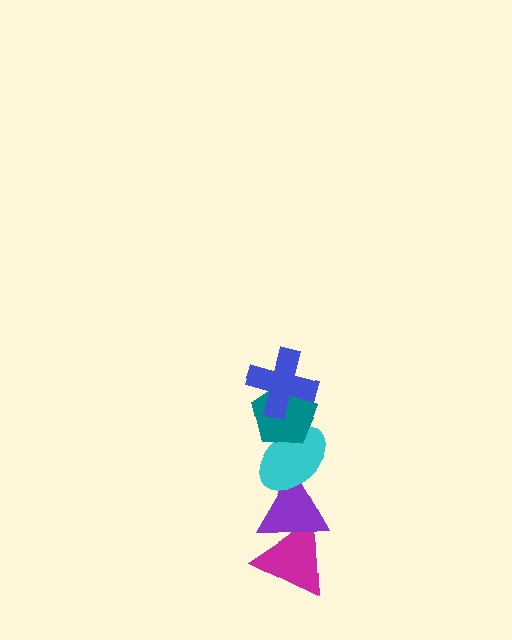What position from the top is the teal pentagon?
The teal pentagon is 2nd from the top.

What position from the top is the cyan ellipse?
The cyan ellipse is 3rd from the top.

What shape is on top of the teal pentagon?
The blue cross is on top of the teal pentagon.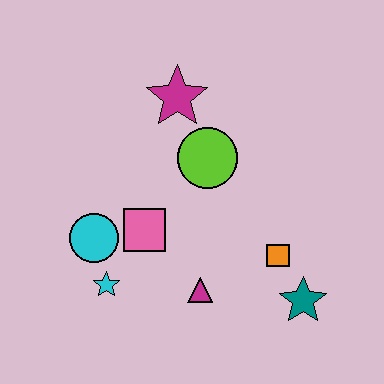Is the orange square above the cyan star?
Yes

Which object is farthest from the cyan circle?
The teal star is farthest from the cyan circle.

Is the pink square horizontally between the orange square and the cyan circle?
Yes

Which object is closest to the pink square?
The cyan circle is closest to the pink square.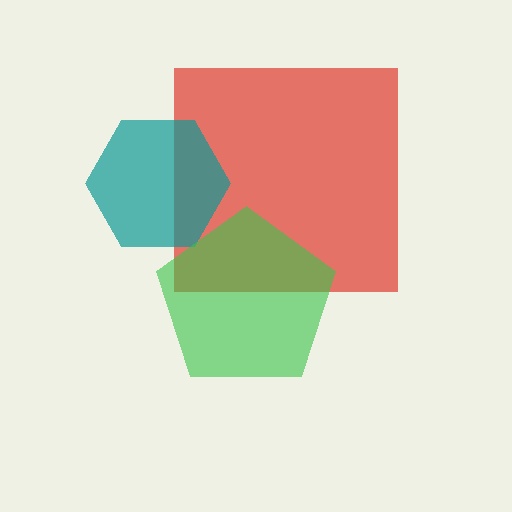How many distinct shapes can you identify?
There are 3 distinct shapes: a red square, a teal hexagon, a green pentagon.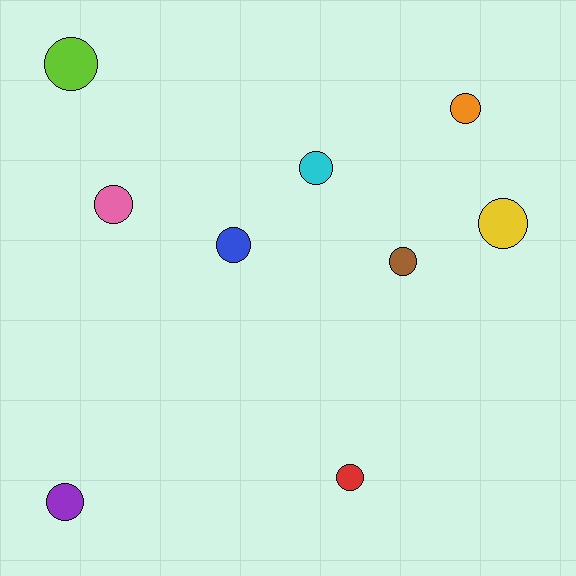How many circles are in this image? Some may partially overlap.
There are 9 circles.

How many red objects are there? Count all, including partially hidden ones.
There is 1 red object.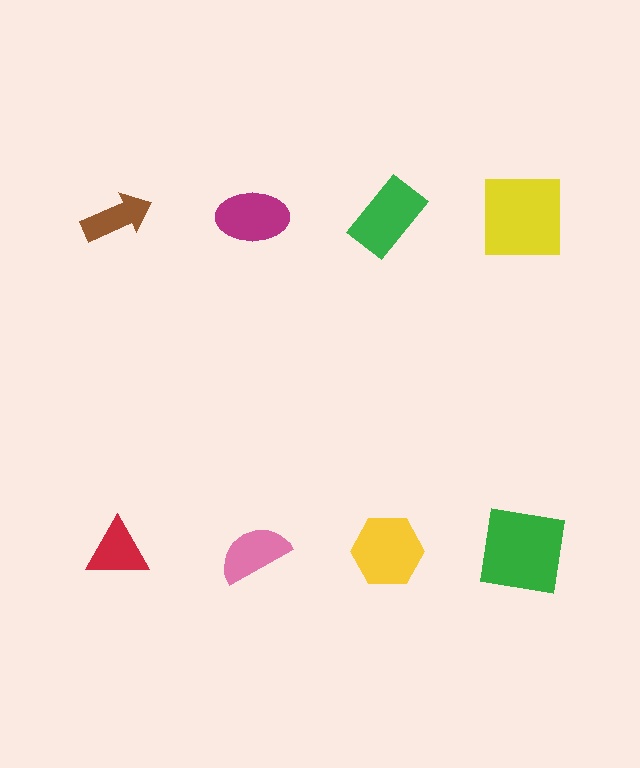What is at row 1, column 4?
A yellow square.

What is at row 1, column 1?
A brown arrow.